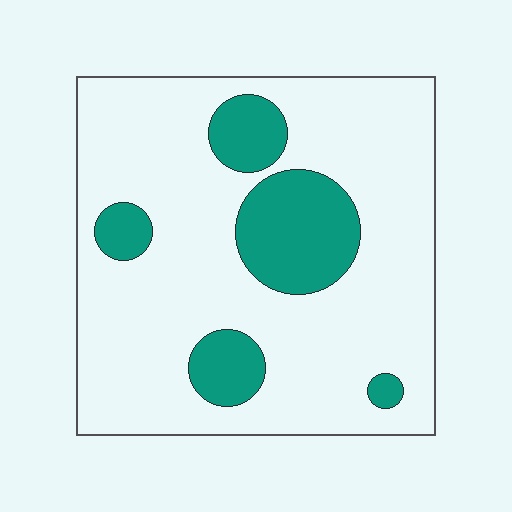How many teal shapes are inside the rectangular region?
5.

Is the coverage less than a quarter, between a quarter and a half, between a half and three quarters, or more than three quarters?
Less than a quarter.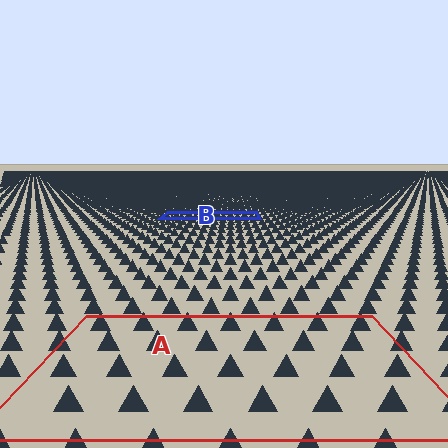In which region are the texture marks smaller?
The texture marks are smaller in region B, because it is farther away.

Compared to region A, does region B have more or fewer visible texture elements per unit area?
Region B has more texture elements per unit area — they are packed more densely because it is farther away.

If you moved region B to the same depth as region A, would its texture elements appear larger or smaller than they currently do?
They would appear larger. At a closer depth, the same texture elements are projected at a bigger on-screen size.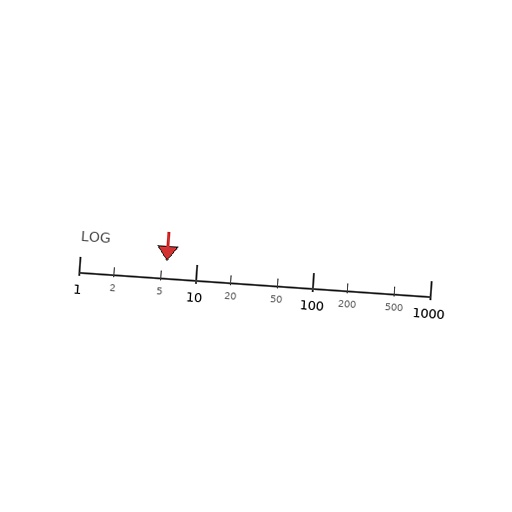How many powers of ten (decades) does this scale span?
The scale spans 3 decades, from 1 to 1000.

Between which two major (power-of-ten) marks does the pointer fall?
The pointer is between 1 and 10.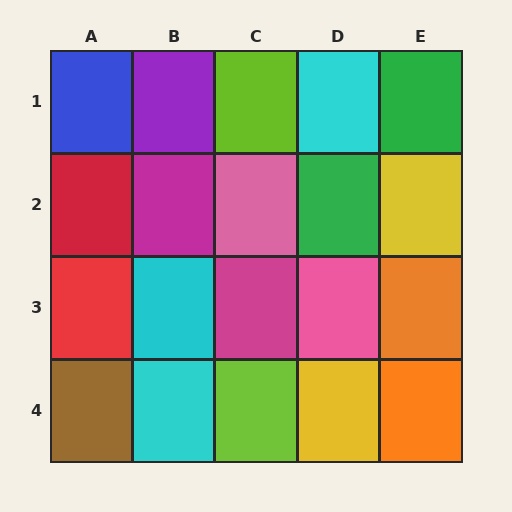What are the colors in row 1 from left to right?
Blue, purple, lime, cyan, green.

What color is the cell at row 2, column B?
Magenta.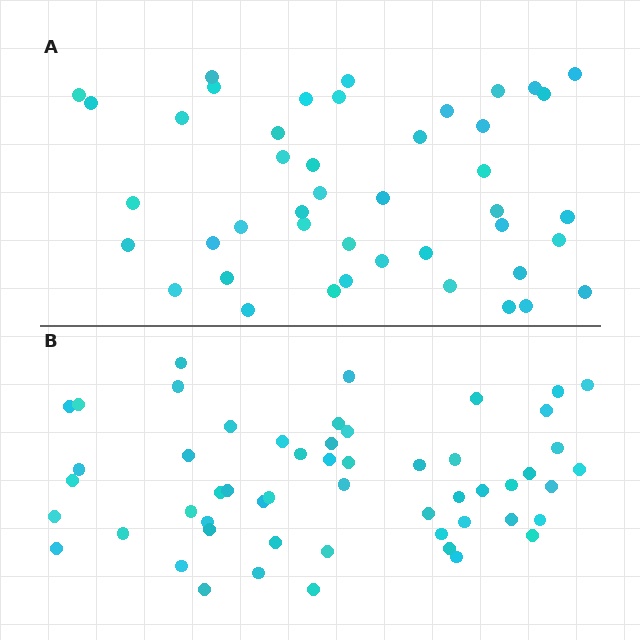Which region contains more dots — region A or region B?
Region B (the bottom region) has more dots.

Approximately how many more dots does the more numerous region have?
Region B has roughly 10 or so more dots than region A.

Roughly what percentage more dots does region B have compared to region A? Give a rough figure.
About 25% more.